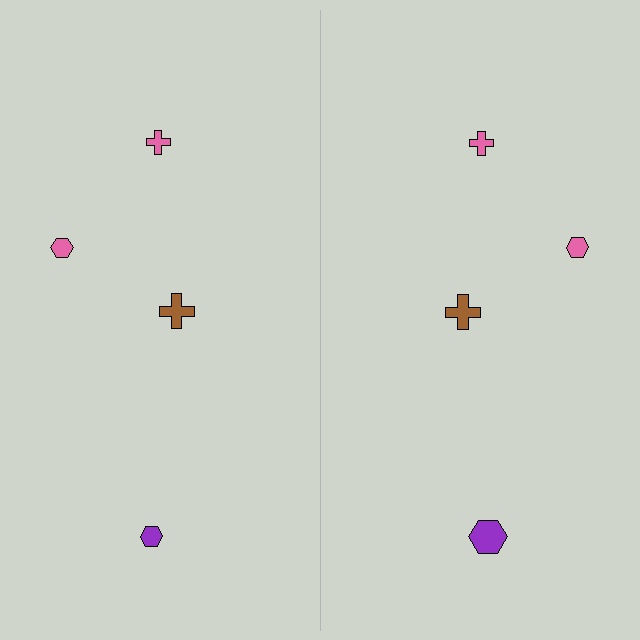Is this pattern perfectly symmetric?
No, the pattern is not perfectly symmetric. The purple hexagon on the right side has a different size than its mirror counterpart.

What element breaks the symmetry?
The purple hexagon on the right side has a different size than its mirror counterpart.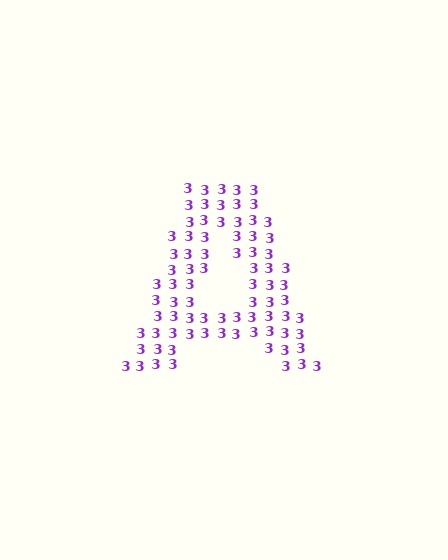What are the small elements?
The small elements are digit 3's.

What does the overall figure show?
The overall figure shows the letter A.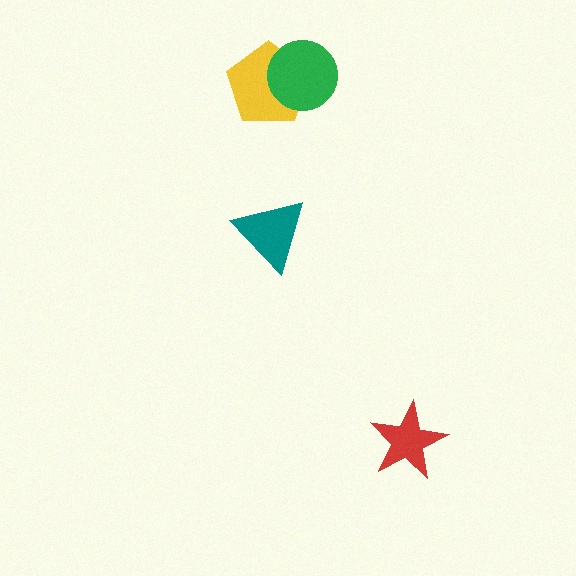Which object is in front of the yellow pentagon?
The green circle is in front of the yellow pentagon.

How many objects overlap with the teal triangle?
0 objects overlap with the teal triangle.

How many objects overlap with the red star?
0 objects overlap with the red star.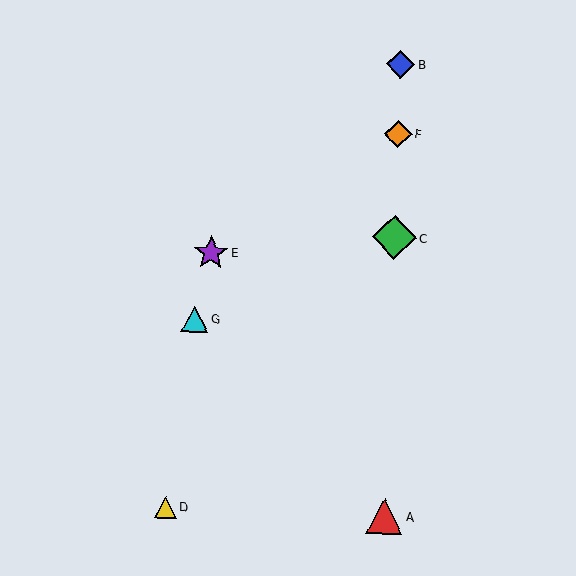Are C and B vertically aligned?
Yes, both are at x≈394.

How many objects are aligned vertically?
4 objects (A, B, C, F) are aligned vertically.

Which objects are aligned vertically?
Objects A, B, C, F are aligned vertically.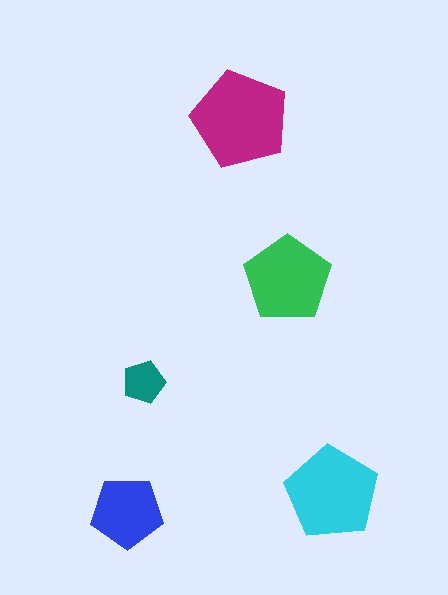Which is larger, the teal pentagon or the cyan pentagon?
The cyan one.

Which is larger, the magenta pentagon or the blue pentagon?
The magenta one.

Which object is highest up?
The magenta pentagon is topmost.